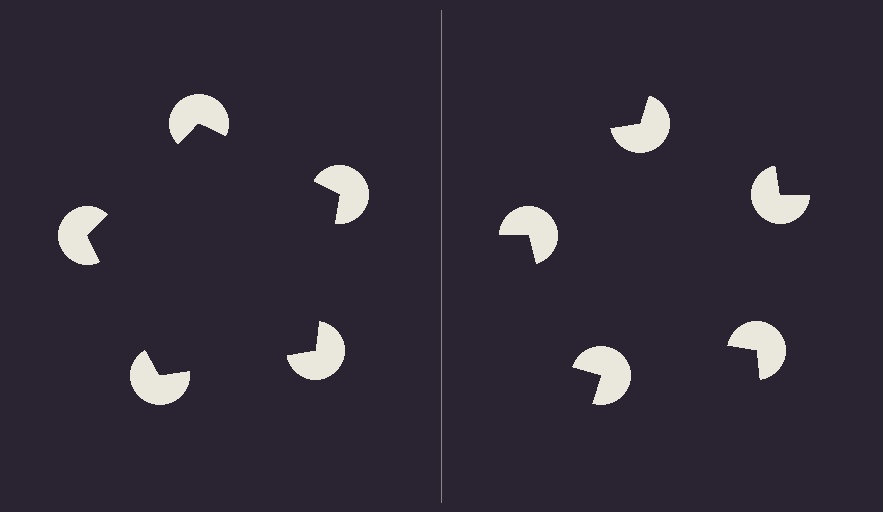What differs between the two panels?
The pac-man discs are positioned identically on both sides; only the wedge orientations differ. On the left they align to a pentagon; on the right they are misaligned.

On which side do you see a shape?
An illusory pentagon appears on the left side. On the right side the wedge cuts are rotated, so no coherent shape forms.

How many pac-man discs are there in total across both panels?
10 — 5 on each side.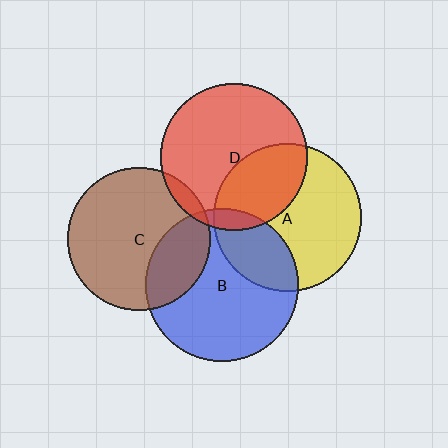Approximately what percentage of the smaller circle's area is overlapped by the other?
Approximately 25%.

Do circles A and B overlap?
Yes.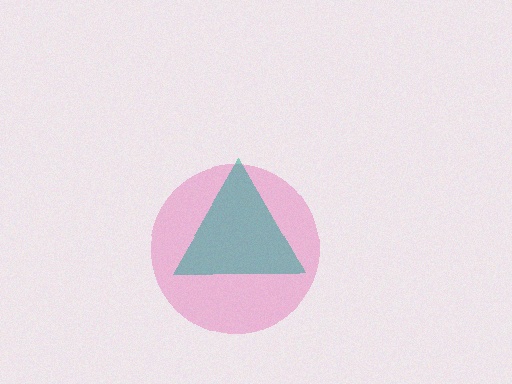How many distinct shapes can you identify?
There are 2 distinct shapes: a pink circle, a teal triangle.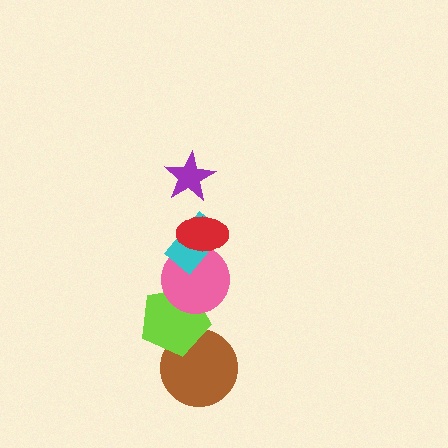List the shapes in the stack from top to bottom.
From top to bottom: the purple star, the red ellipse, the cyan rectangle, the pink circle, the lime pentagon, the brown circle.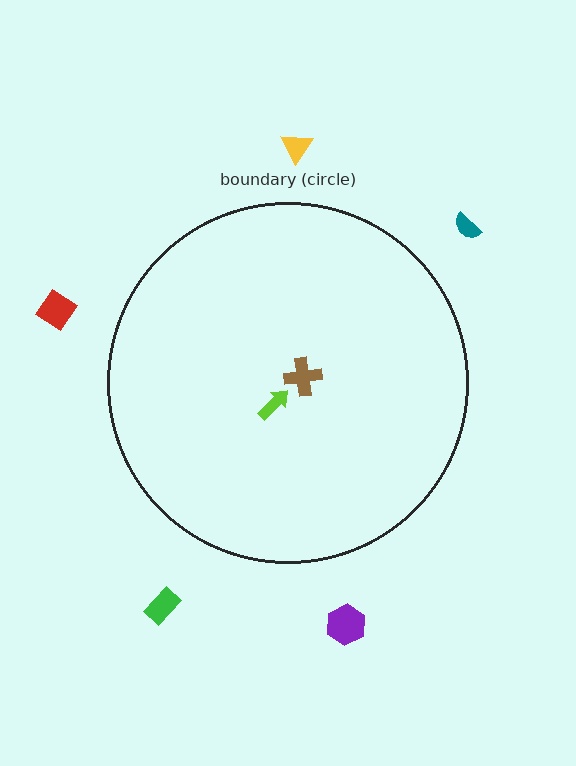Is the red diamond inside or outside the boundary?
Outside.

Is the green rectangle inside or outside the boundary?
Outside.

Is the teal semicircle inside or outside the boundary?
Outside.